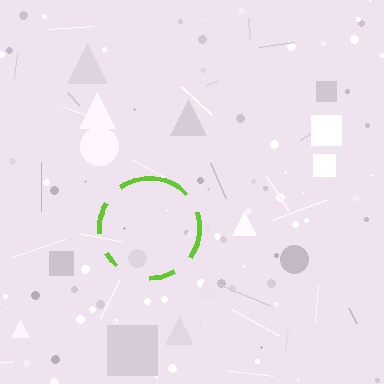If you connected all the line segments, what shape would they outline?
They would outline a circle.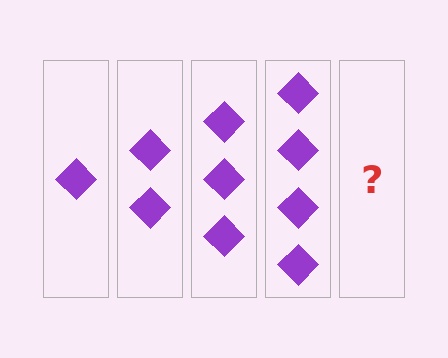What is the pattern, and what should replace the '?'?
The pattern is that each step adds one more diamond. The '?' should be 5 diamonds.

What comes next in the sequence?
The next element should be 5 diamonds.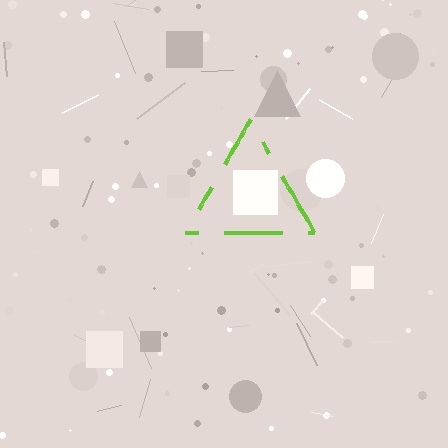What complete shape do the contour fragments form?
The contour fragments form a triangle.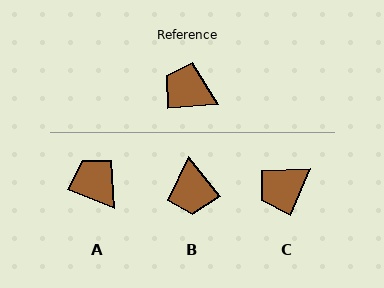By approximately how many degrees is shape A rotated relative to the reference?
Approximately 28 degrees clockwise.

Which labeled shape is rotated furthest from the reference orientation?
B, about 123 degrees away.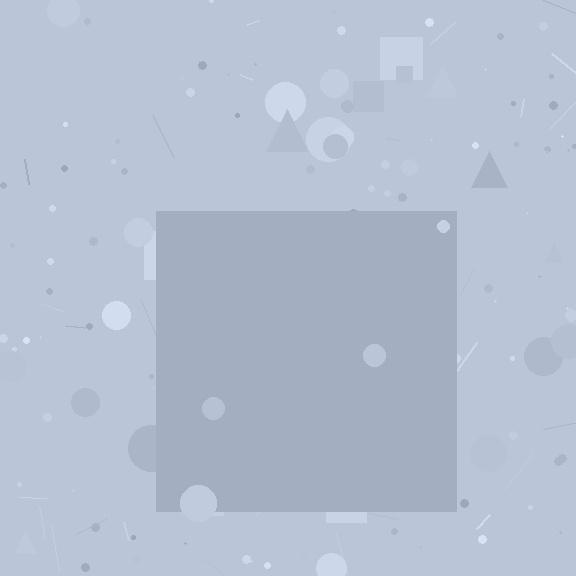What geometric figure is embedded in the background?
A square is embedded in the background.